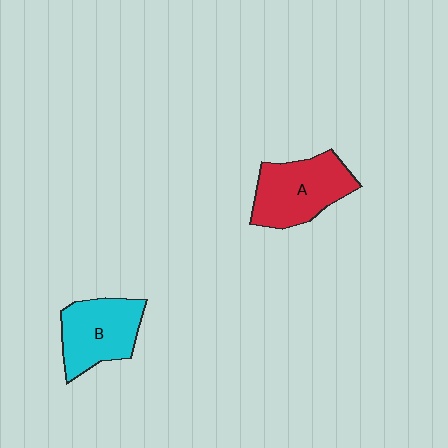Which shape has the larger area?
Shape A (red).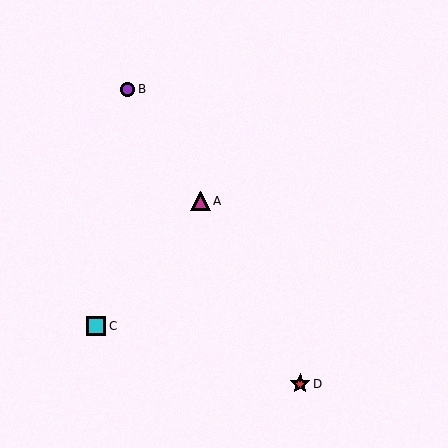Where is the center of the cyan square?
The center of the cyan square is at (96, 326).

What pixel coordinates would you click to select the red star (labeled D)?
Click at (300, 384) to select the red star D.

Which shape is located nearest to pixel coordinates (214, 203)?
The magenta triangle (labeled A) at (201, 201) is nearest to that location.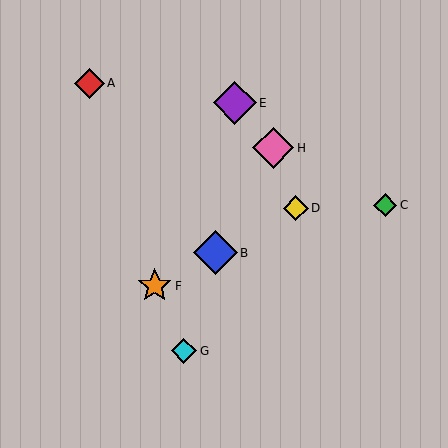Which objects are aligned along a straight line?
Objects B, D, F are aligned along a straight line.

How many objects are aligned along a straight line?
3 objects (B, D, F) are aligned along a straight line.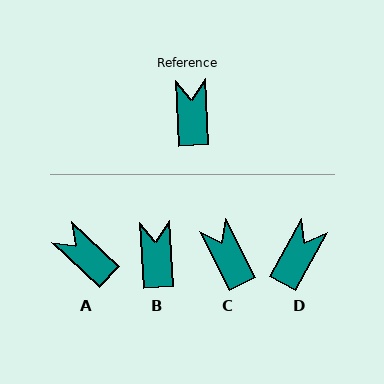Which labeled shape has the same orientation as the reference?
B.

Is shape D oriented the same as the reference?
No, it is off by about 32 degrees.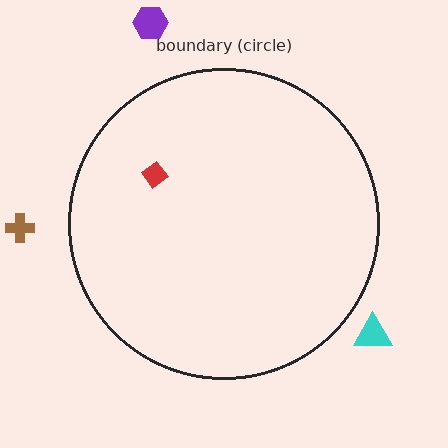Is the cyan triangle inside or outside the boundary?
Outside.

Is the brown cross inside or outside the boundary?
Outside.